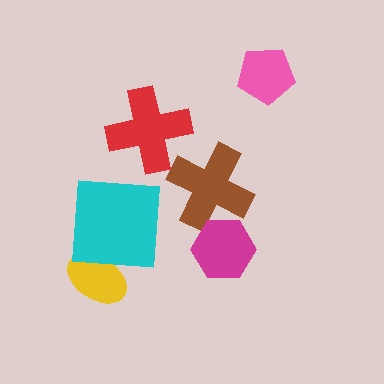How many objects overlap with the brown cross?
1 object overlaps with the brown cross.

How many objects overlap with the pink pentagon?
0 objects overlap with the pink pentagon.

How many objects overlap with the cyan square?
1 object overlaps with the cyan square.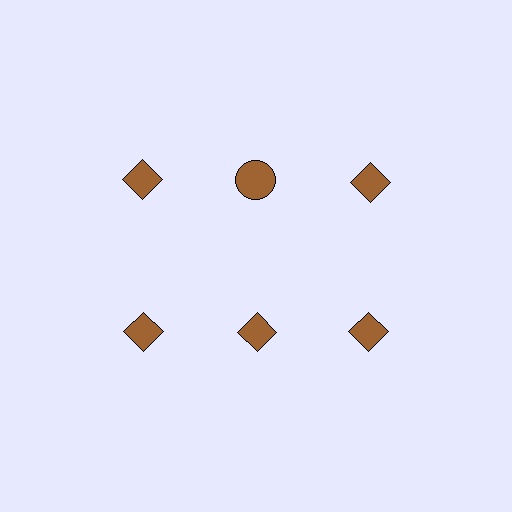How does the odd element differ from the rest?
It has a different shape: circle instead of diamond.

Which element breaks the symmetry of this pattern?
The brown circle in the top row, second from left column breaks the symmetry. All other shapes are brown diamonds.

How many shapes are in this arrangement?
There are 6 shapes arranged in a grid pattern.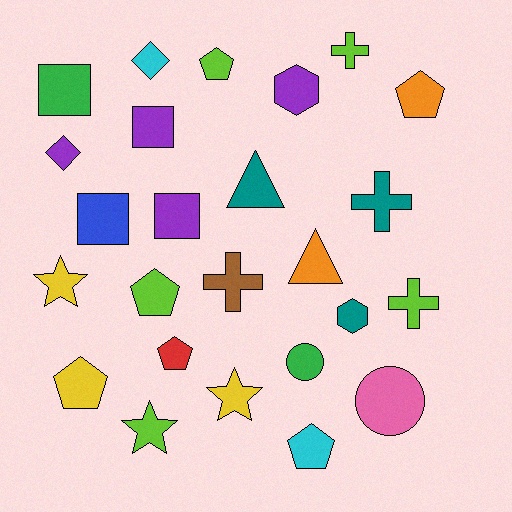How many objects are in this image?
There are 25 objects.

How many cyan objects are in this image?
There are 2 cyan objects.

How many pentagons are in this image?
There are 6 pentagons.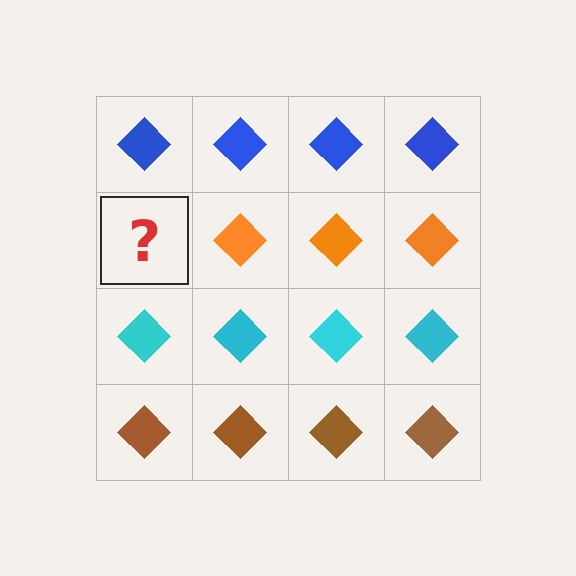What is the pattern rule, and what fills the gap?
The rule is that each row has a consistent color. The gap should be filled with an orange diamond.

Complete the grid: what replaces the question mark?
The question mark should be replaced with an orange diamond.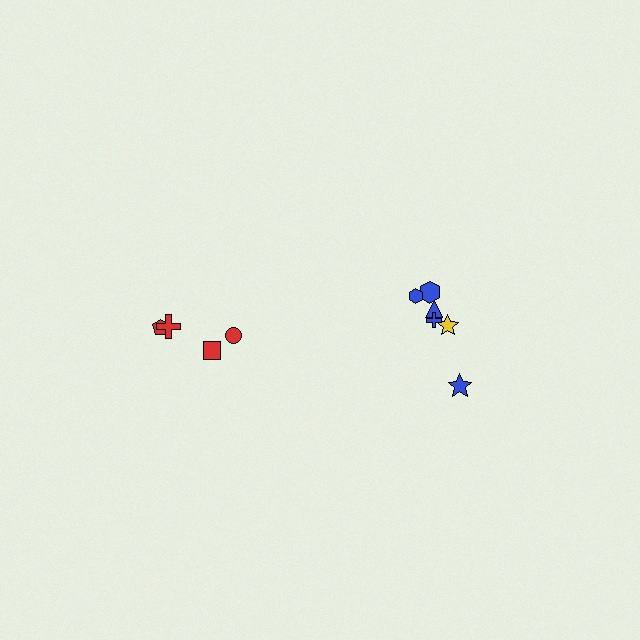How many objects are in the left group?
There are 4 objects.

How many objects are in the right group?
There are 6 objects.